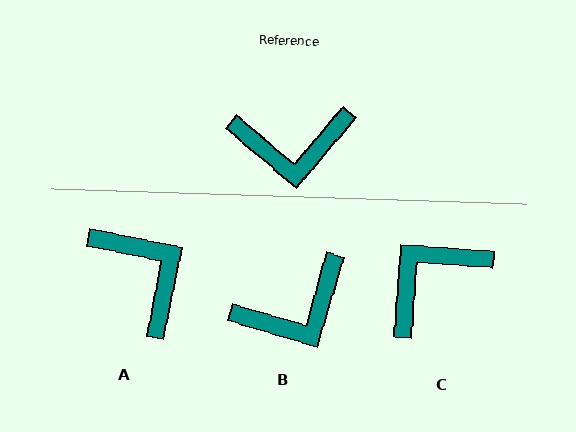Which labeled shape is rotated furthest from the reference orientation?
C, about 144 degrees away.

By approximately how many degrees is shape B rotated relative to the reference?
Approximately 24 degrees counter-clockwise.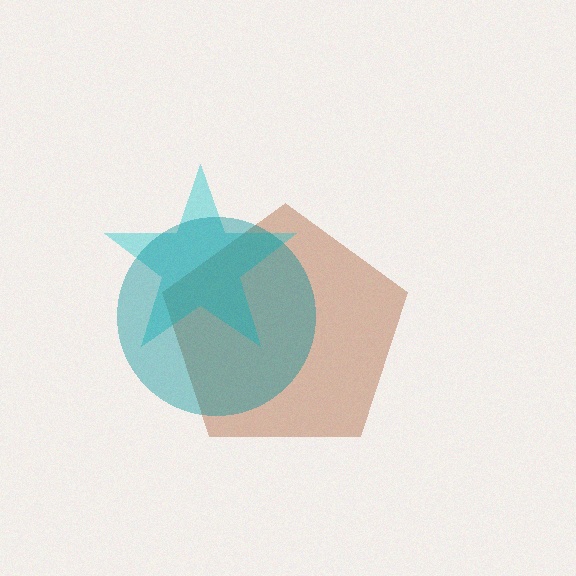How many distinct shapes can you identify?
There are 3 distinct shapes: a brown pentagon, a cyan star, a teal circle.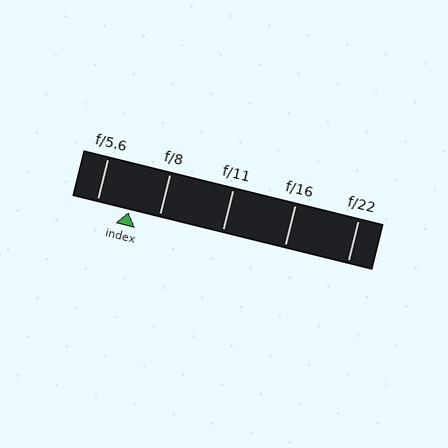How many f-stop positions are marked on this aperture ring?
There are 5 f-stop positions marked.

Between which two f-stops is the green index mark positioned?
The index mark is between f/5.6 and f/8.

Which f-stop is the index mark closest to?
The index mark is closest to f/8.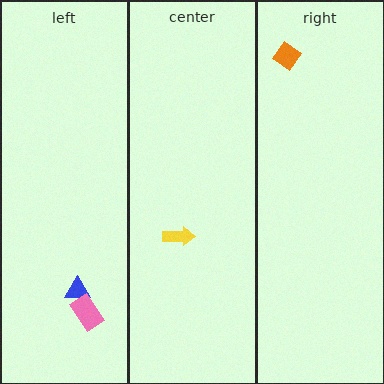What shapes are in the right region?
The orange diamond.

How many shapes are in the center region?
1.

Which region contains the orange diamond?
The right region.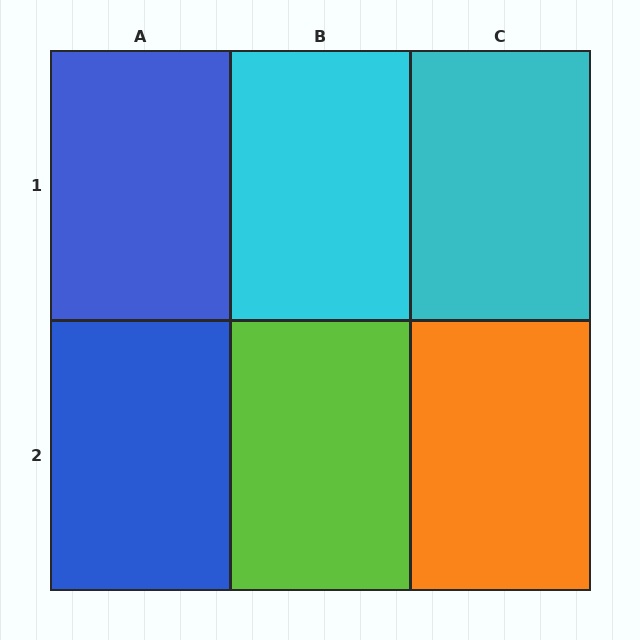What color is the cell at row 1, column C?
Cyan.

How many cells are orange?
1 cell is orange.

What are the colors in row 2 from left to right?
Blue, lime, orange.